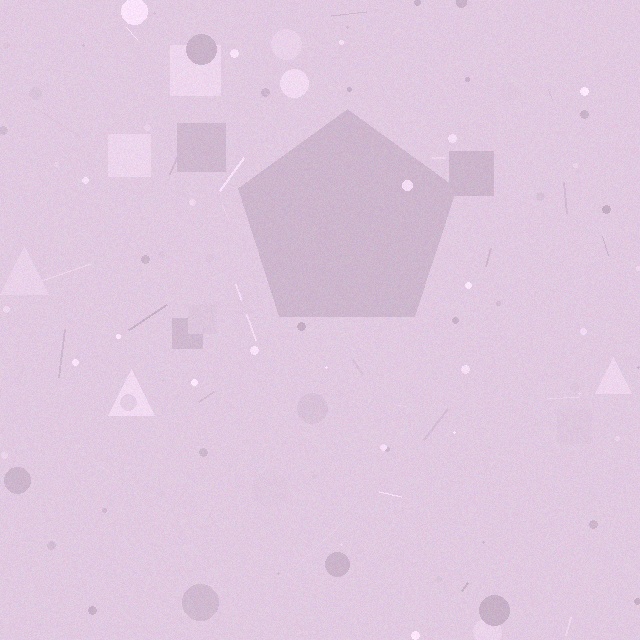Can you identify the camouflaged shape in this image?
The camouflaged shape is a pentagon.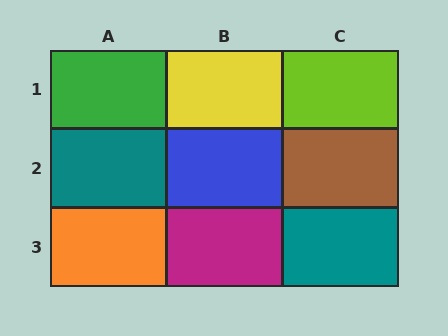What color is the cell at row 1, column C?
Lime.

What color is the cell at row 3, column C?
Teal.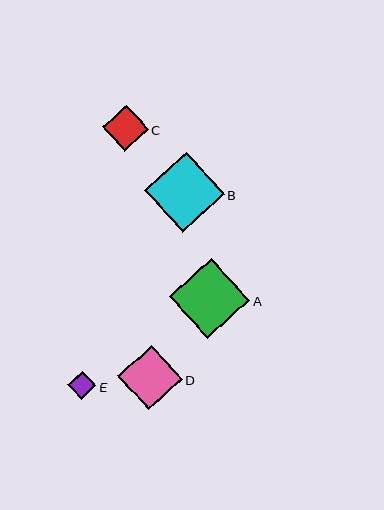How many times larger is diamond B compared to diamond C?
Diamond B is approximately 1.7 times the size of diamond C.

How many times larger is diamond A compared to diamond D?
Diamond A is approximately 1.2 times the size of diamond D.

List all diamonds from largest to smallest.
From largest to smallest: A, B, D, C, E.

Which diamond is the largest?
Diamond A is the largest with a size of approximately 80 pixels.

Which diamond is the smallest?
Diamond E is the smallest with a size of approximately 28 pixels.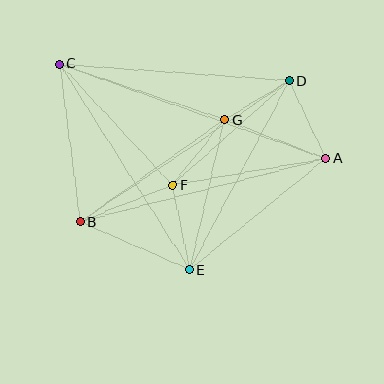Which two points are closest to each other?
Points D and G are closest to each other.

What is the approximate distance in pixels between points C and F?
The distance between C and F is approximately 166 pixels.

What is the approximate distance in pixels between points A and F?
The distance between A and F is approximately 156 pixels.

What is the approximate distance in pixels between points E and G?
The distance between E and G is approximately 154 pixels.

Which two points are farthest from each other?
Points A and C are farthest from each other.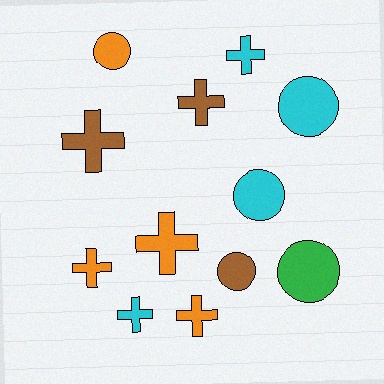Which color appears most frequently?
Cyan, with 4 objects.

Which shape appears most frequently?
Cross, with 7 objects.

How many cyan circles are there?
There are 2 cyan circles.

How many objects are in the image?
There are 12 objects.